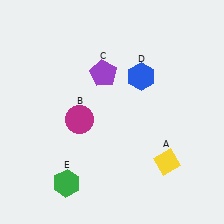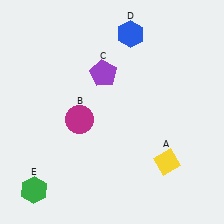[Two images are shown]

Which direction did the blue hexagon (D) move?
The blue hexagon (D) moved up.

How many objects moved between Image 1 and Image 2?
2 objects moved between the two images.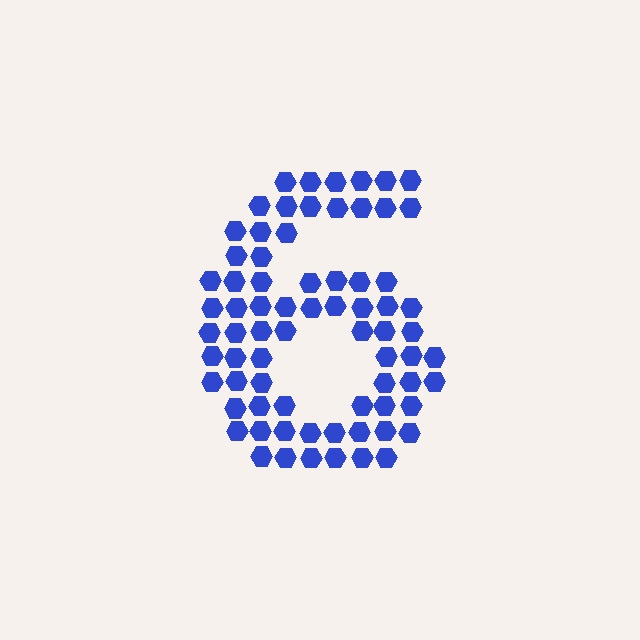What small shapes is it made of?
It is made of small hexagons.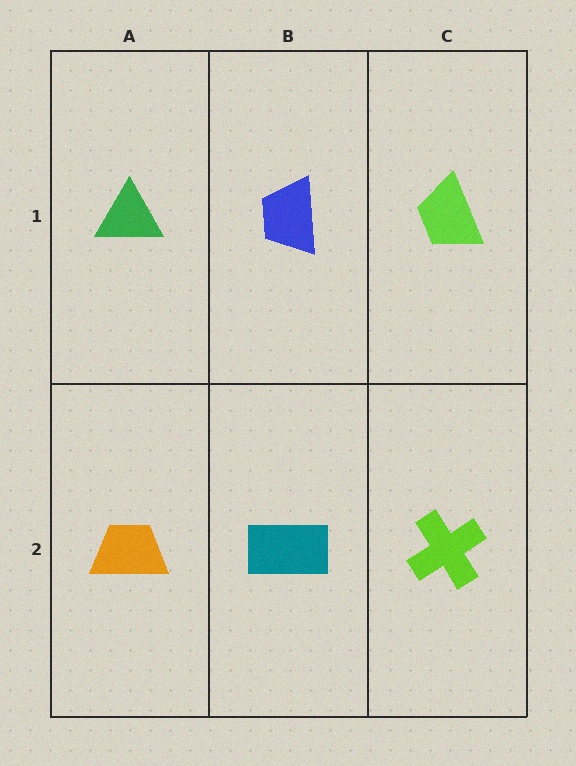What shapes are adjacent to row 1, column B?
A teal rectangle (row 2, column B), a green triangle (row 1, column A), a lime trapezoid (row 1, column C).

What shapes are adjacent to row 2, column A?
A green triangle (row 1, column A), a teal rectangle (row 2, column B).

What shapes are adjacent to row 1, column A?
An orange trapezoid (row 2, column A), a blue trapezoid (row 1, column B).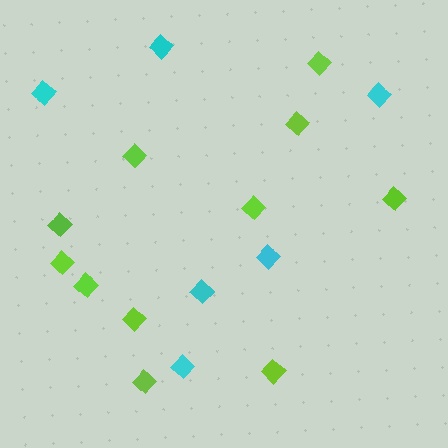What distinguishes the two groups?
There are 2 groups: one group of lime diamonds (11) and one group of cyan diamonds (6).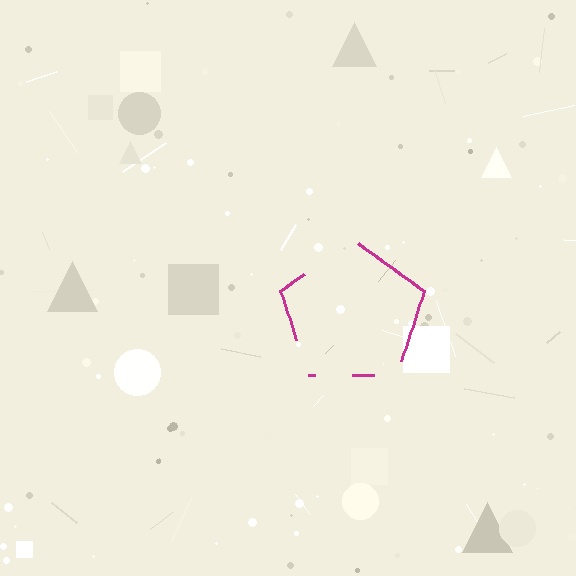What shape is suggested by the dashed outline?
The dashed outline suggests a pentagon.